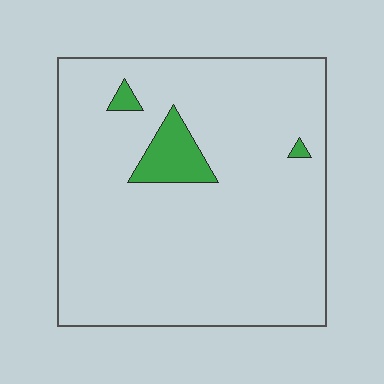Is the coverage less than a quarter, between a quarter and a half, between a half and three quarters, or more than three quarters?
Less than a quarter.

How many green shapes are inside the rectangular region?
3.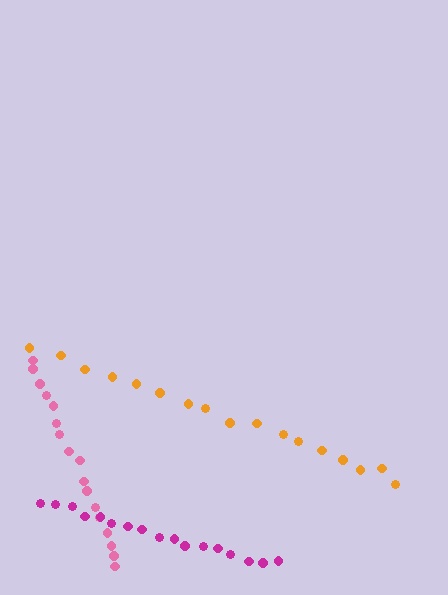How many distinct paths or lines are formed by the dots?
There are 3 distinct paths.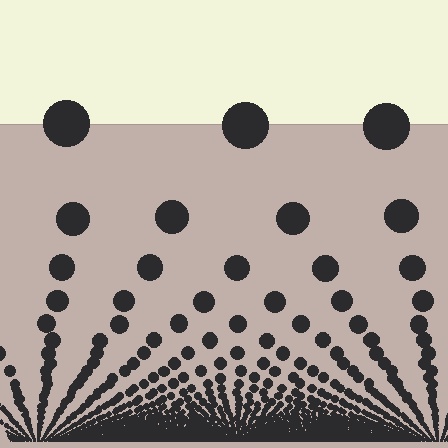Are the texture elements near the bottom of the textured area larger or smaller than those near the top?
Smaller. The gradient is inverted — elements near the bottom are smaller and denser.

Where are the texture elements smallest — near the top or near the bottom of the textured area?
Near the bottom.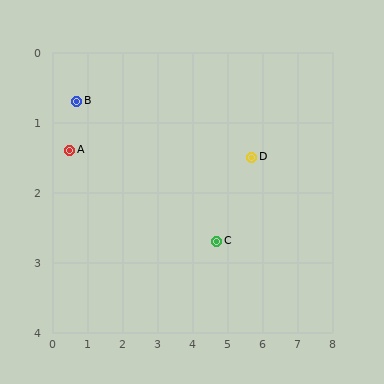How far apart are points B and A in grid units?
Points B and A are about 0.7 grid units apart.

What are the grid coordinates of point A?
Point A is at approximately (0.5, 1.4).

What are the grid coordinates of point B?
Point B is at approximately (0.7, 0.7).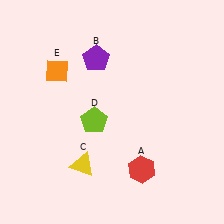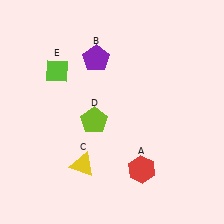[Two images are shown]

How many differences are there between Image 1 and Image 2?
There is 1 difference between the two images.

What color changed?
The diamond (E) changed from orange in Image 1 to lime in Image 2.